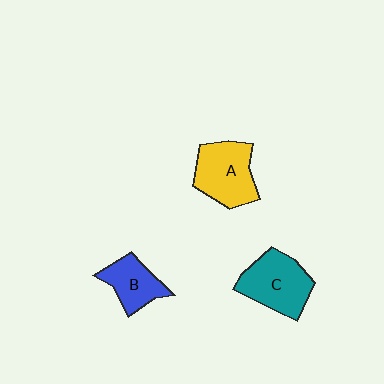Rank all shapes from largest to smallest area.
From largest to smallest: C (teal), A (yellow), B (blue).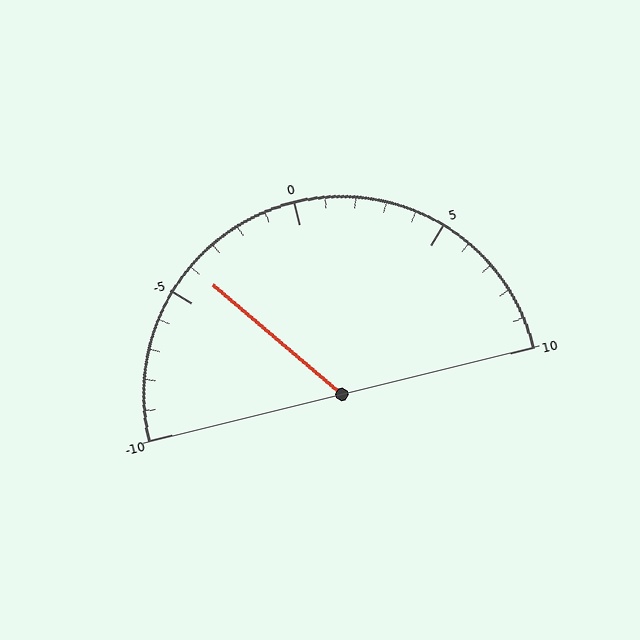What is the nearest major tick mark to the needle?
The nearest major tick mark is -5.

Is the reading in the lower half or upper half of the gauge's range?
The reading is in the lower half of the range (-10 to 10).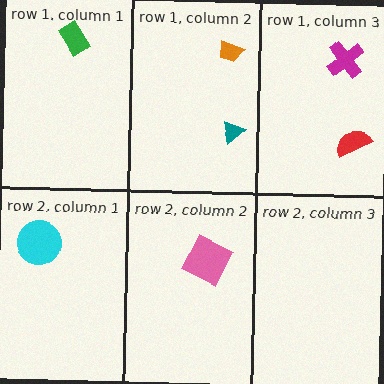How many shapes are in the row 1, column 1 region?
1.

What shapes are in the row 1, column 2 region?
The orange trapezoid, the teal triangle.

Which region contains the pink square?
The row 2, column 2 region.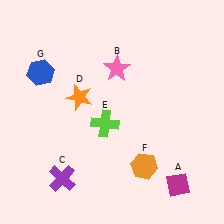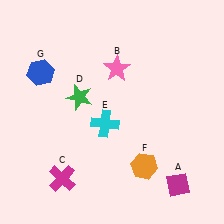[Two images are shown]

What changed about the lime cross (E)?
In Image 1, E is lime. In Image 2, it changed to cyan.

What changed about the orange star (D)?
In Image 1, D is orange. In Image 2, it changed to green.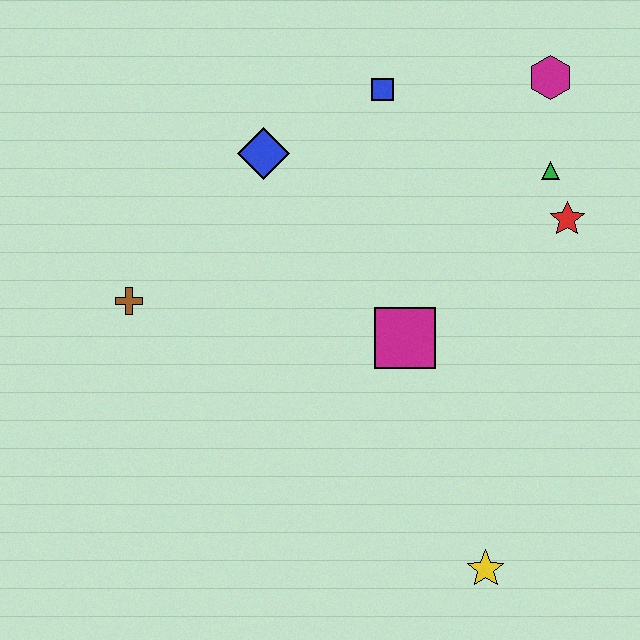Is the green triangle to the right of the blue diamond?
Yes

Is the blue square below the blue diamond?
No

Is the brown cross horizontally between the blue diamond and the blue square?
No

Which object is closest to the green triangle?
The red star is closest to the green triangle.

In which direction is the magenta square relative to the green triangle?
The magenta square is below the green triangle.